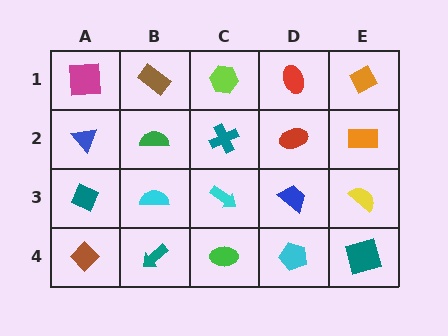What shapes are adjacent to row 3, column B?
A green semicircle (row 2, column B), a teal arrow (row 4, column B), a teal diamond (row 3, column A), a cyan arrow (row 3, column C).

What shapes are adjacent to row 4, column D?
A blue trapezoid (row 3, column D), a green ellipse (row 4, column C), a teal square (row 4, column E).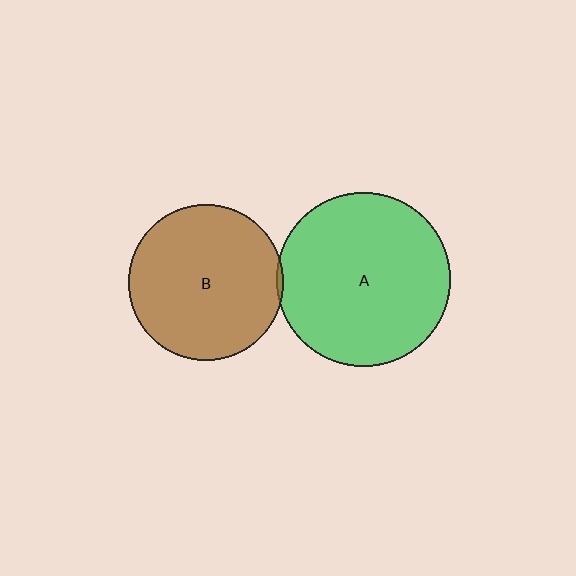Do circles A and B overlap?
Yes.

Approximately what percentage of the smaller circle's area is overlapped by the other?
Approximately 5%.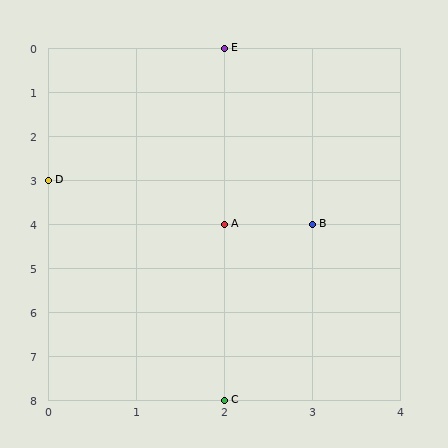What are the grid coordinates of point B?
Point B is at grid coordinates (3, 4).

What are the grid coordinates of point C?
Point C is at grid coordinates (2, 8).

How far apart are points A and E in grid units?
Points A and E are 4 rows apart.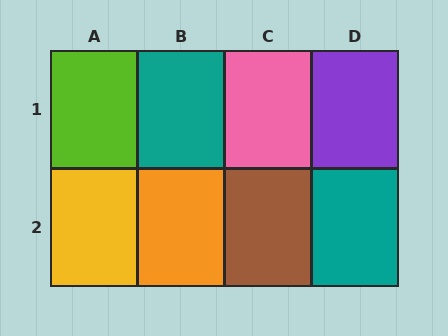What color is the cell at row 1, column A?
Lime.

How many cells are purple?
1 cell is purple.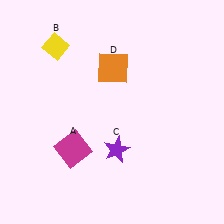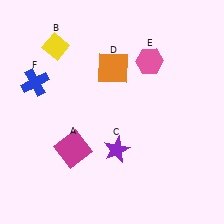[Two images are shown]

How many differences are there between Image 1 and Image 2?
There are 2 differences between the two images.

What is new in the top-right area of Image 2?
A pink hexagon (E) was added in the top-right area of Image 2.